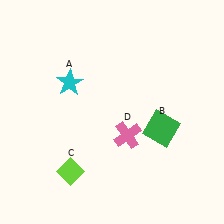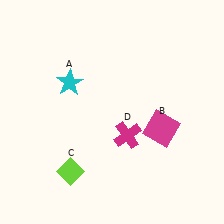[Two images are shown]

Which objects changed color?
B changed from green to magenta. D changed from pink to magenta.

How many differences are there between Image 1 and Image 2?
There are 2 differences between the two images.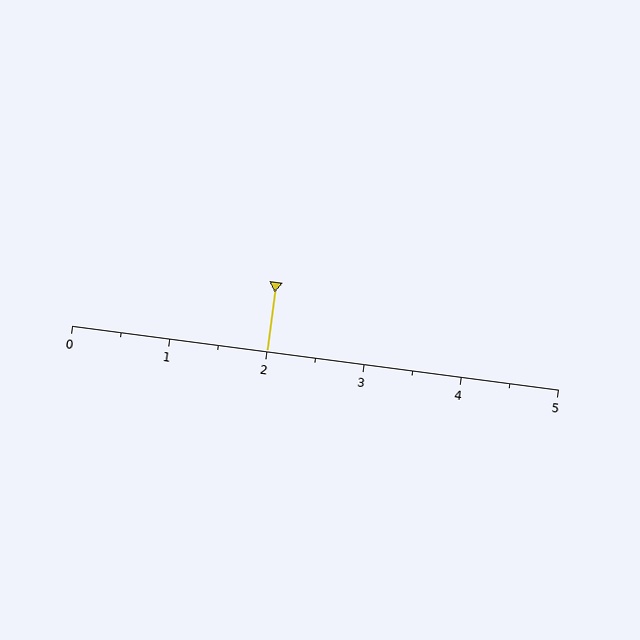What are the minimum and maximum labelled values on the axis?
The axis runs from 0 to 5.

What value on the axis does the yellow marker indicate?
The marker indicates approximately 2.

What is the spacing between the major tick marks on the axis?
The major ticks are spaced 1 apart.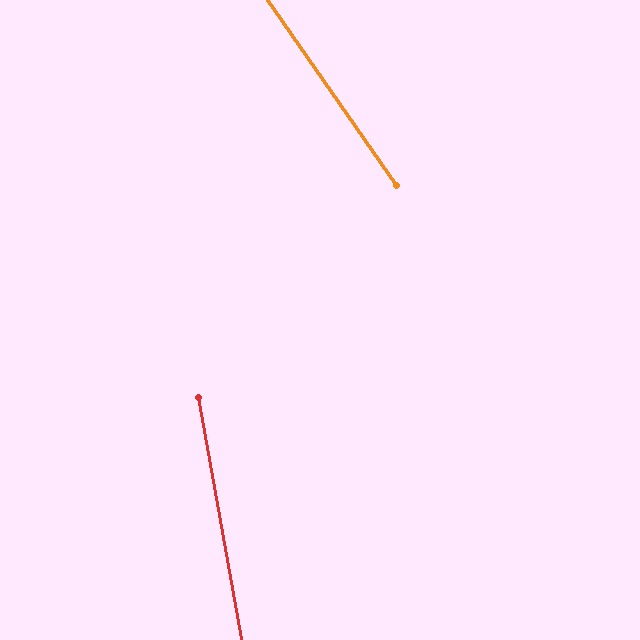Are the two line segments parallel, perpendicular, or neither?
Neither parallel nor perpendicular — they differ by about 25°.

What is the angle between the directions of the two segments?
Approximately 25 degrees.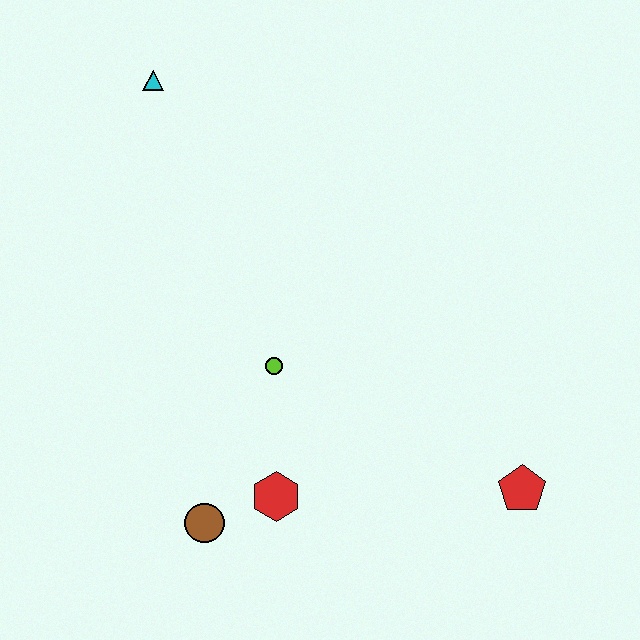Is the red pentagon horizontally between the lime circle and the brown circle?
No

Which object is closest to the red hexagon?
The brown circle is closest to the red hexagon.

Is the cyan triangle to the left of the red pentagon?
Yes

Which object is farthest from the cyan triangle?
The red pentagon is farthest from the cyan triangle.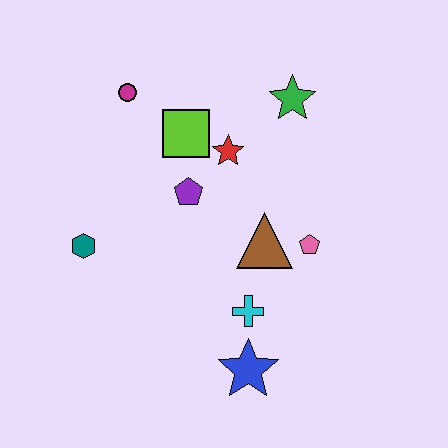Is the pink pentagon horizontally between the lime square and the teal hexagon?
No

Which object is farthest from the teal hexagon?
The green star is farthest from the teal hexagon.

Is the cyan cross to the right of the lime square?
Yes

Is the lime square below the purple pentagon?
No